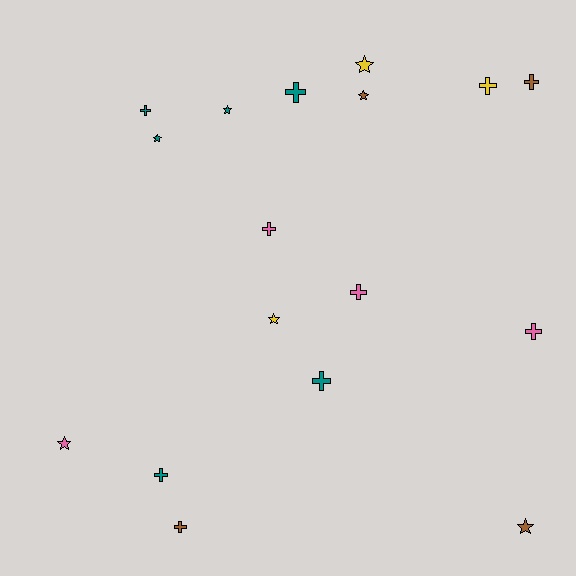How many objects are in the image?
There are 17 objects.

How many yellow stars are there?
There are 2 yellow stars.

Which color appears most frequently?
Teal, with 6 objects.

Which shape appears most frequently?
Cross, with 10 objects.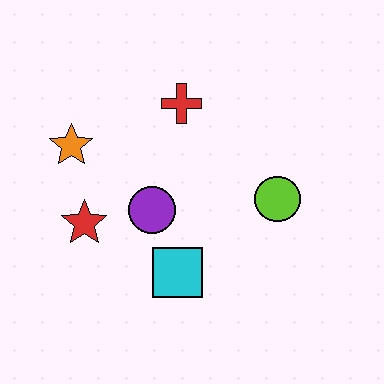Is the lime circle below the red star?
No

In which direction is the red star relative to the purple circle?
The red star is to the left of the purple circle.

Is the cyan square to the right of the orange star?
Yes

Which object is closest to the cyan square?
The purple circle is closest to the cyan square.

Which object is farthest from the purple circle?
The lime circle is farthest from the purple circle.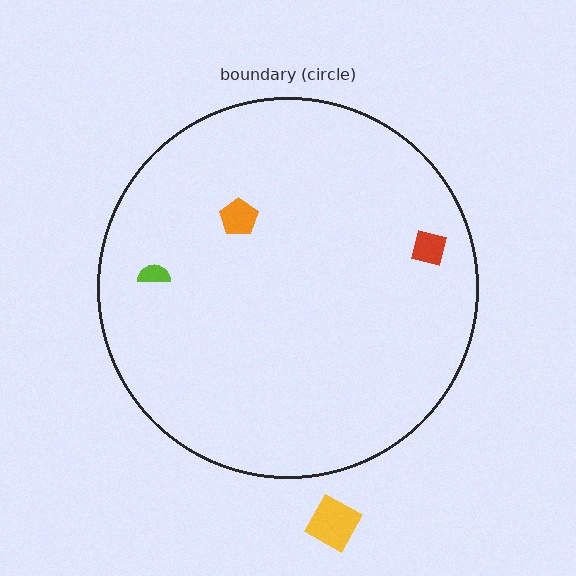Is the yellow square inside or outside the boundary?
Outside.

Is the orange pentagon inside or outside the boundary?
Inside.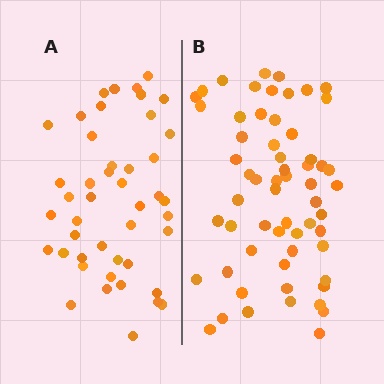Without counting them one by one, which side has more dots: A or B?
Region B (the right region) has more dots.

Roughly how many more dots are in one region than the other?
Region B has approximately 15 more dots than region A.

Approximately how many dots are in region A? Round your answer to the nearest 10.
About 40 dots. (The exact count is 45, which rounds to 40.)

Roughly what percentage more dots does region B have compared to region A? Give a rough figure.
About 35% more.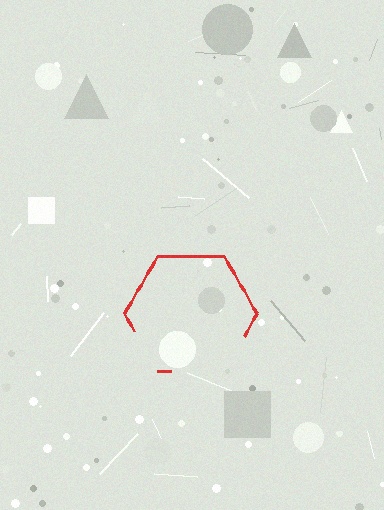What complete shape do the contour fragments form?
The contour fragments form a hexagon.